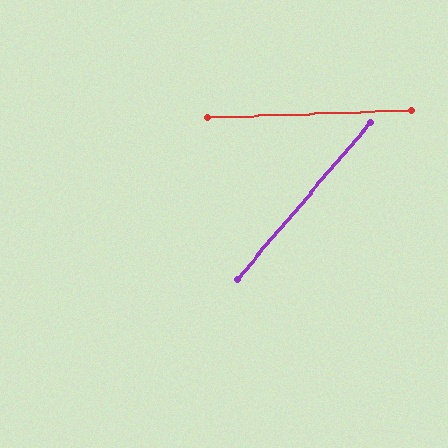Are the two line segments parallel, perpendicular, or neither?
Neither parallel nor perpendicular — they differ by about 47°.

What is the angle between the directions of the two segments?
Approximately 47 degrees.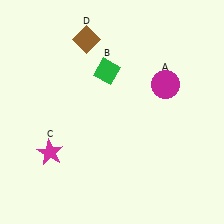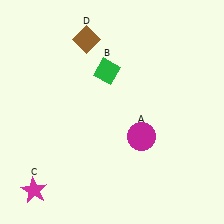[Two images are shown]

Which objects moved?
The objects that moved are: the magenta circle (A), the magenta star (C).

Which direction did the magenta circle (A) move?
The magenta circle (A) moved down.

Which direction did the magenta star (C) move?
The magenta star (C) moved down.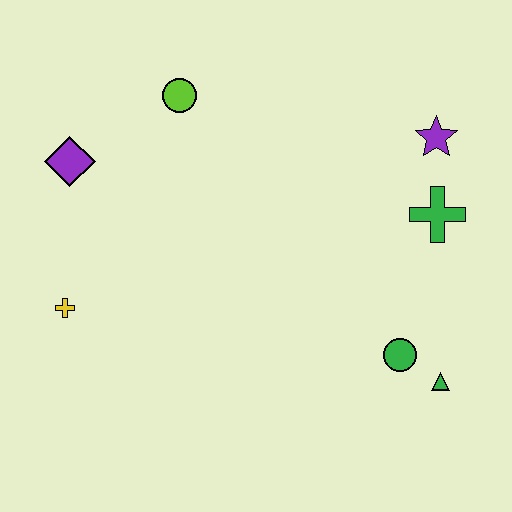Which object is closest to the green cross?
The purple star is closest to the green cross.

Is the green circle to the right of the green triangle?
No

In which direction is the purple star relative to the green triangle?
The purple star is above the green triangle.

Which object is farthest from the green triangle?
The purple diamond is farthest from the green triangle.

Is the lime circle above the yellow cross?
Yes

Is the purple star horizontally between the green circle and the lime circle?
No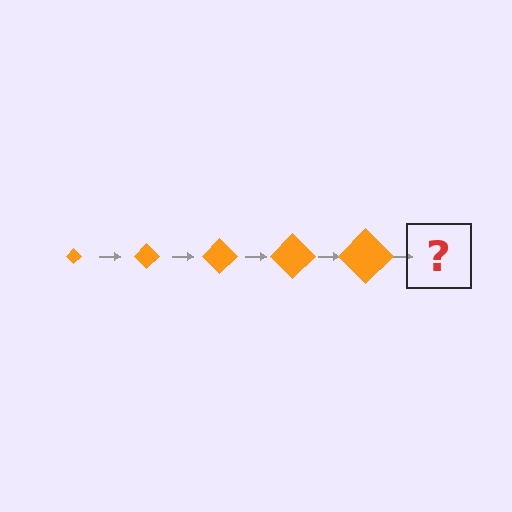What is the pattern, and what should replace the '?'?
The pattern is that the diamond gets progressively larger each step. The '?' should be an orange diamond, larger than the previous one.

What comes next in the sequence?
The next element should be an orange diamond, larger than the previous one.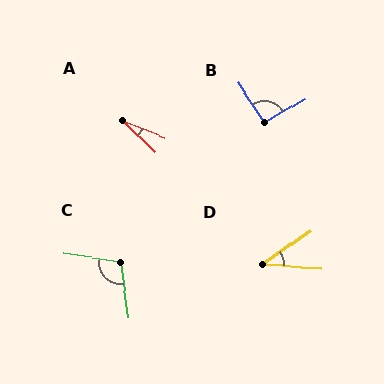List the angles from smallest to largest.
A (23°), D (39°), B (93°), C (106°).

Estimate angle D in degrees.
Approximately 39 degrees.